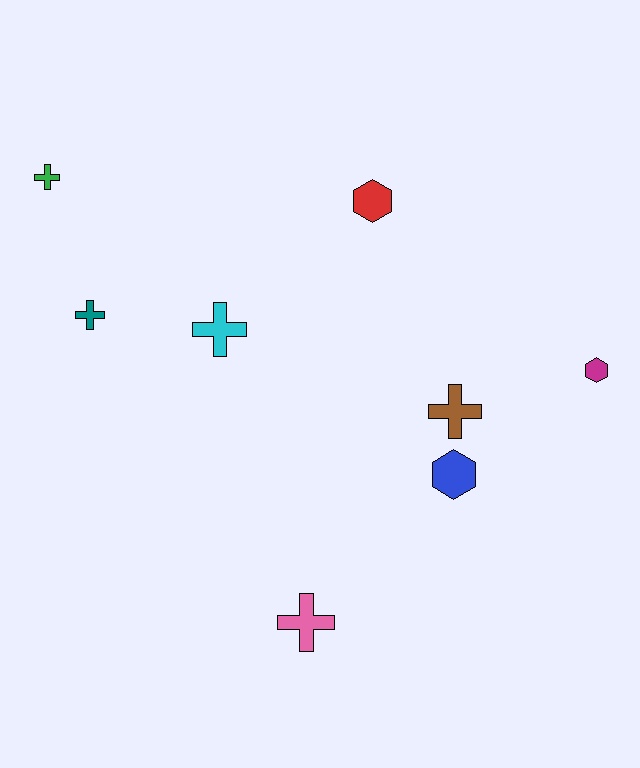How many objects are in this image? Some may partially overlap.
There are 8 objects.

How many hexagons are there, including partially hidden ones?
There are 3 hexagons.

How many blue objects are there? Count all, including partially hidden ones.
There is 1 blue object.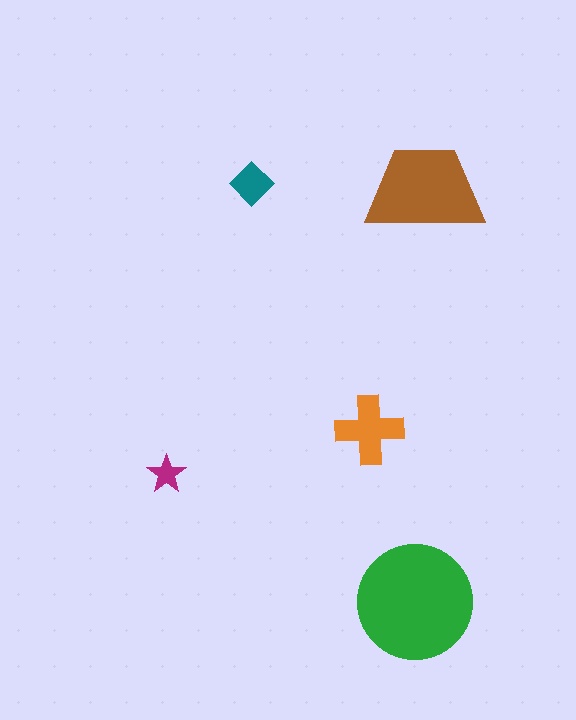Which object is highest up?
The teal diamond is topmost.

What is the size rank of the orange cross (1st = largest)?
3rd.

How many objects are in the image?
There are 5 objects in the image.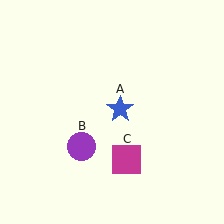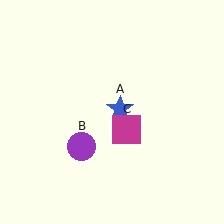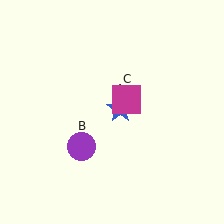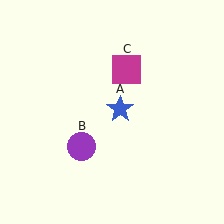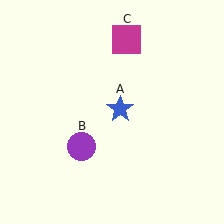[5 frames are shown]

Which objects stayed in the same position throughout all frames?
Blue star (object A) and purple circle (object B) remained stationary.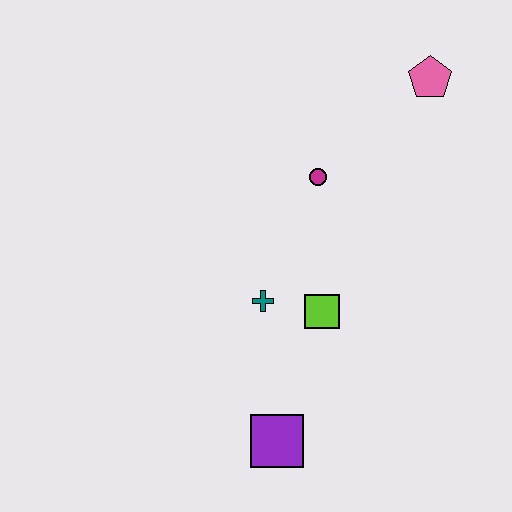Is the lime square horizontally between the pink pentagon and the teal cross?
Yes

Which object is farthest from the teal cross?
The pink pentagon is farthest from the teal cross.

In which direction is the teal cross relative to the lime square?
The teal cross is to the left of the lime square.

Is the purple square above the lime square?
No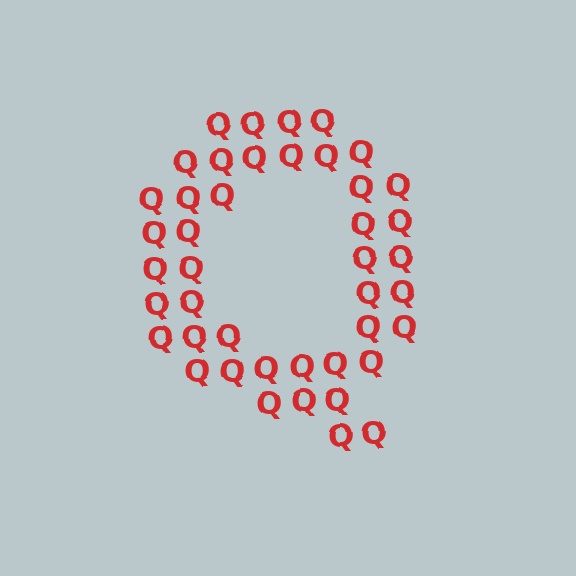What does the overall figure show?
The overall figure shows the letter Q.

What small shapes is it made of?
It is made of small letter Q's.